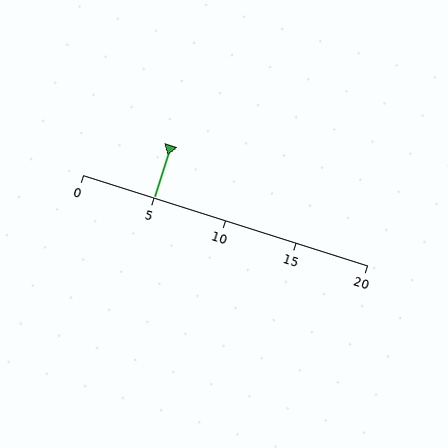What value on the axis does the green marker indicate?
The marker indicates approximately 5.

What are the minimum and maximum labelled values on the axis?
The axis runs from 0 to 20.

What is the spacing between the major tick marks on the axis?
The major ticks are spaced 5 apart.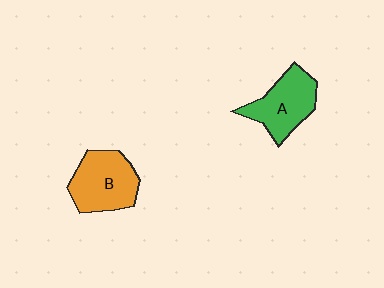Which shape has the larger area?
Shape B (orange).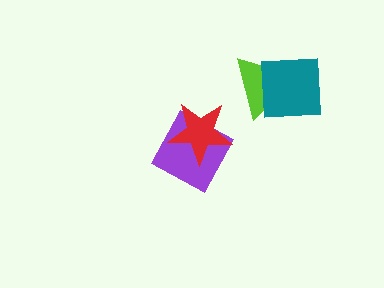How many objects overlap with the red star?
1 object overlaps with the red star.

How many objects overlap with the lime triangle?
1 object overlaps with the lime triangle.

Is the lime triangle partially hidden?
Yes, it is partially covered by another shape.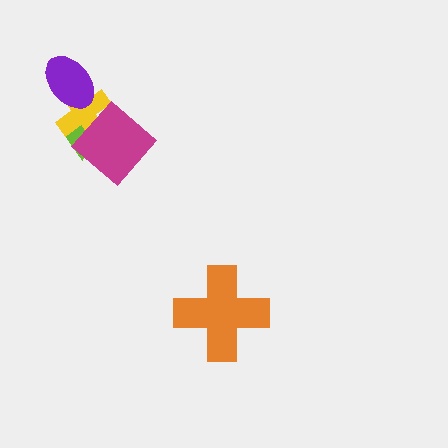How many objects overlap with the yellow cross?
3 objects overlap with the yellow cross.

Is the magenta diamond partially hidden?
No, no other shape covers it.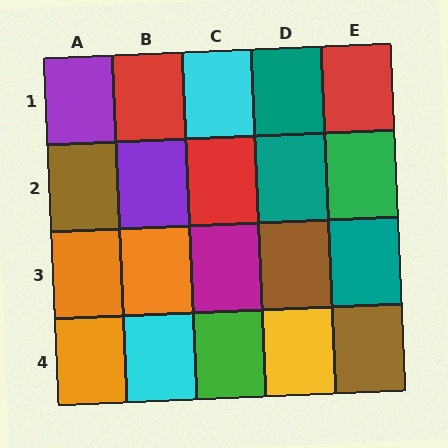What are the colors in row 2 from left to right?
Brown, purple, red, teal, green.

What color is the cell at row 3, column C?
Magenta.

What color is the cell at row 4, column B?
Cyan.